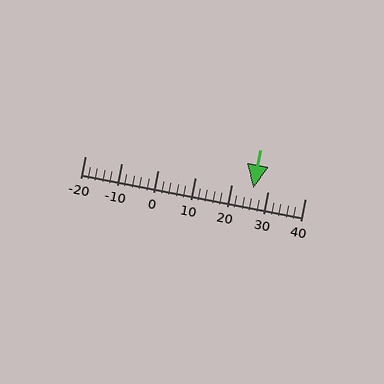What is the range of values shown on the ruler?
The ruler shows values from -20 to 40.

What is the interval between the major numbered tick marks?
The major tick marks are spaced 10 units apart.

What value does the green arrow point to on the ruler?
The green arrow points to approximately 26.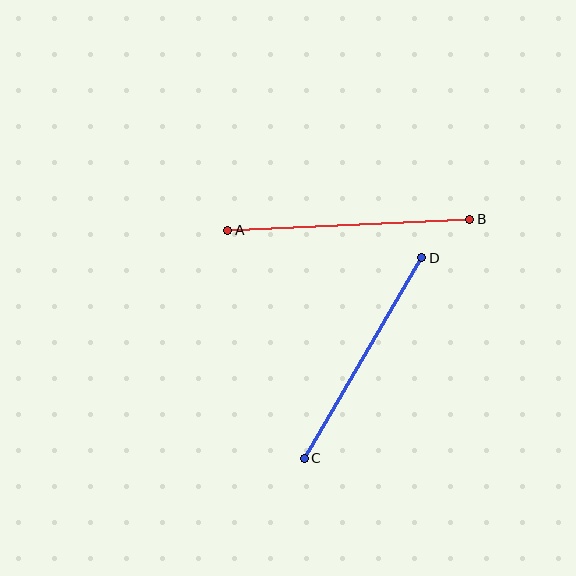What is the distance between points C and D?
The distance is approximately 233 pixels.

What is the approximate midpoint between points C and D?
The midpoint is at approximately (363, 358) pixels.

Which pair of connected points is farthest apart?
Points A and B are farthest apart.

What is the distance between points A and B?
The distance is approximately 242 pixels.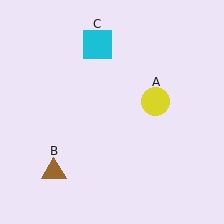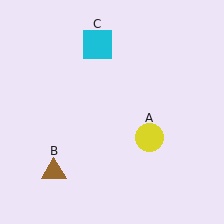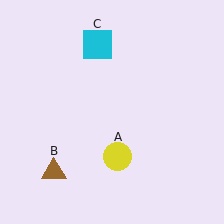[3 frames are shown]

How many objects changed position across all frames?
1 object changed position: yellow circle (object A).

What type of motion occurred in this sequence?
The yellow circle (object A) rotated clockwise around the center of the scene.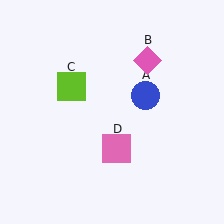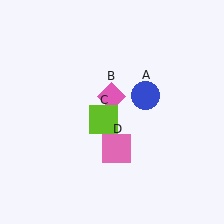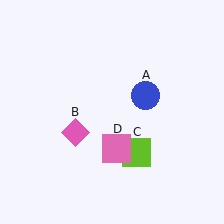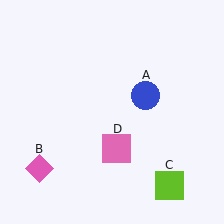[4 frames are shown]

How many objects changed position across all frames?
2 objects changed position: pink diamond (object B), lime square (object C).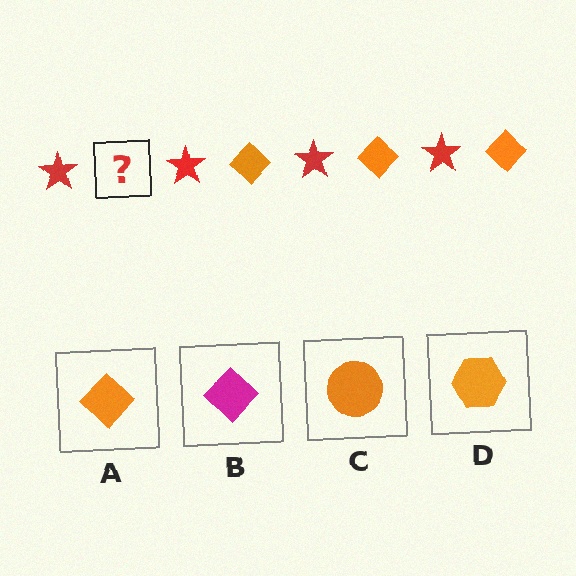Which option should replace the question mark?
Option A.